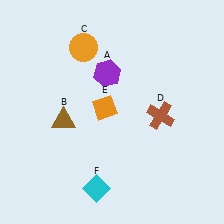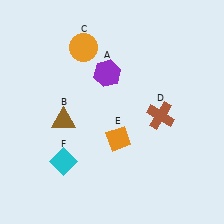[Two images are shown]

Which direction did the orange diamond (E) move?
The orange diamond (E) moved down.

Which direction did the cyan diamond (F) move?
The cyan diamond (F) moved left.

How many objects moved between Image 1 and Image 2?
2 objects moved between the two images.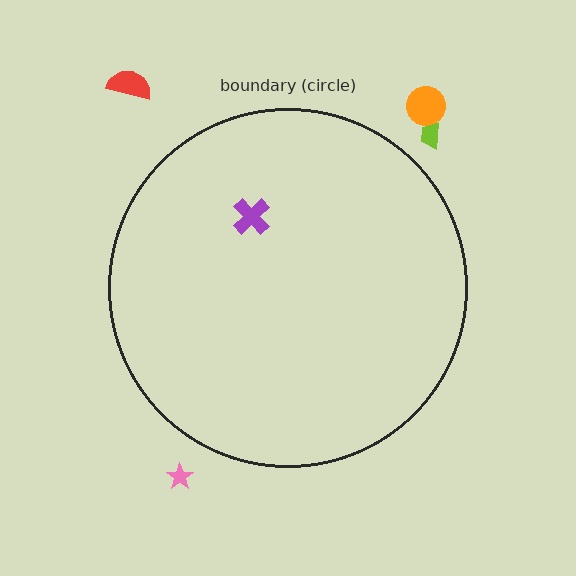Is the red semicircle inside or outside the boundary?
Outside.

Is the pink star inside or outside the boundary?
Outside.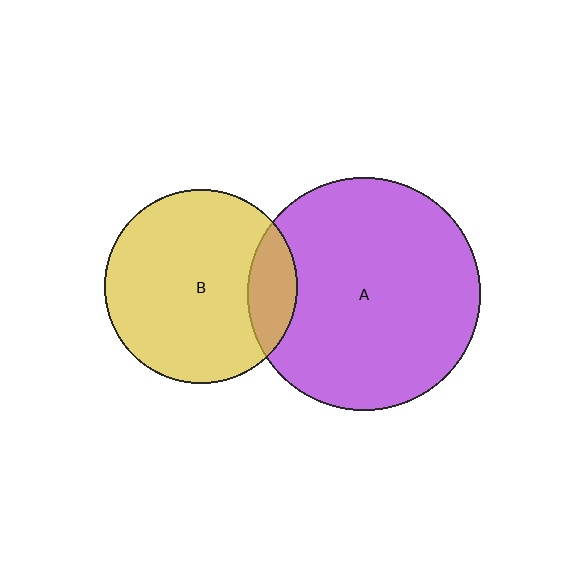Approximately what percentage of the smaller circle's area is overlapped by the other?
Approximately 15%.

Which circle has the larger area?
Circle A (purple).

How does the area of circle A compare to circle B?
Approximately 1.5 times.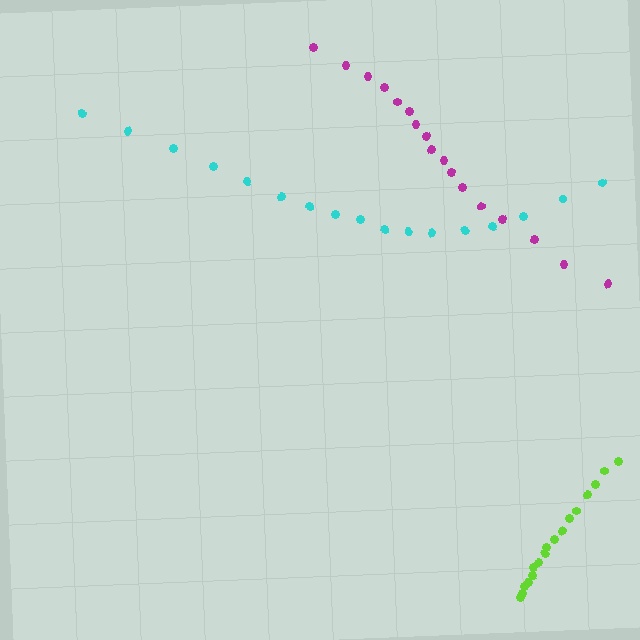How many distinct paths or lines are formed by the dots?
There are 3 distinct paths.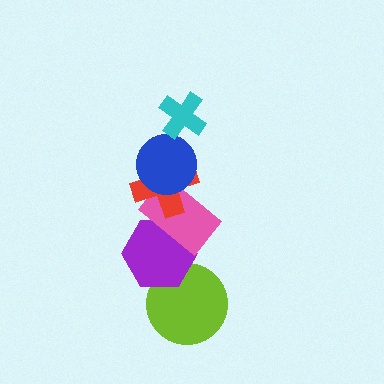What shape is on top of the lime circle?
The purple hexagon is on top of the lime circle.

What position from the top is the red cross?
The red cross is 3rd from the top.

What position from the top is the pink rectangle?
The pink rectangle is 4th from the top.